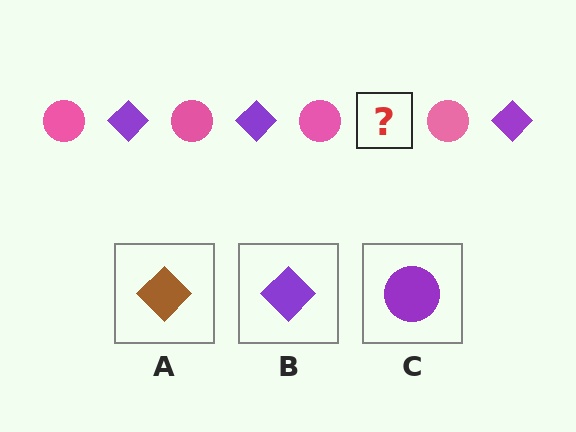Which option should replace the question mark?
Option B.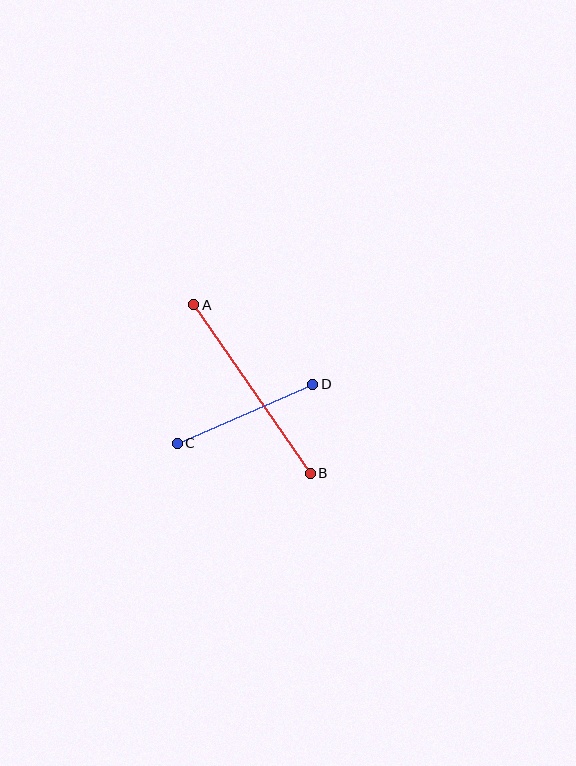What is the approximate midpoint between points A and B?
The midpoint is at approximately (252, 389) pixels.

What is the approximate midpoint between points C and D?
The midpoint is at approximately (245, 414) pixels.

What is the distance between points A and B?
The distance is approximately 205 pixels.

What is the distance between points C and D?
The distance is approximately 148 pixels.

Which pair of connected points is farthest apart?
Points A and B are farthest apart.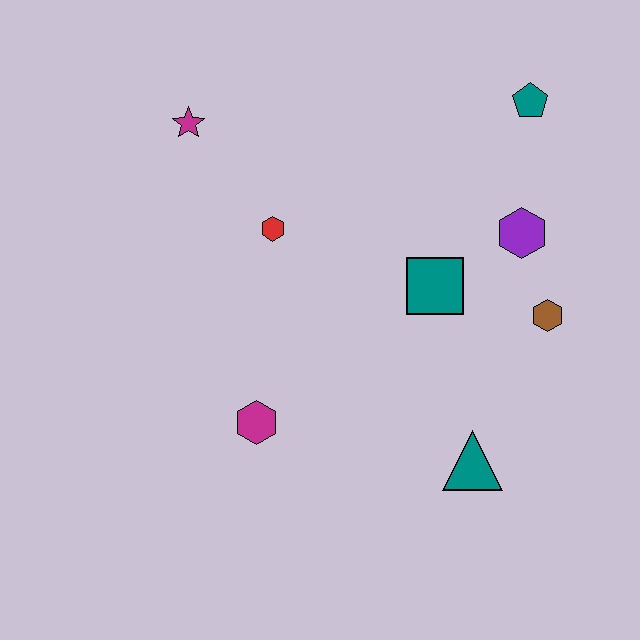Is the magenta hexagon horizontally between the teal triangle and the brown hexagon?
No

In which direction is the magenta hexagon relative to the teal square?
The magenta hexagon is to the left of the teal square.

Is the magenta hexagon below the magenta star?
Yes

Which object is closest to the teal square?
The purple hexagon is closest to the teal square.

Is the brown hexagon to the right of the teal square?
Yes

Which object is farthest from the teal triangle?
The magenta star is farthest from the teal triangle.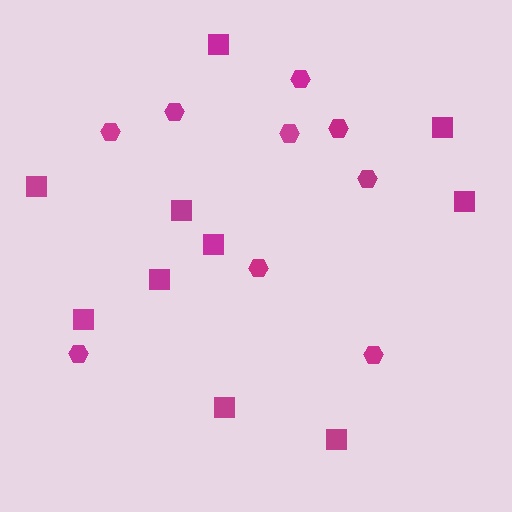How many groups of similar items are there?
There are 2 groups: one group of squares (10) and one group of hexagons (9).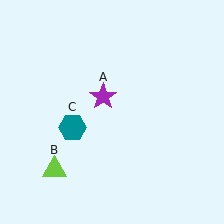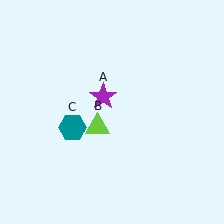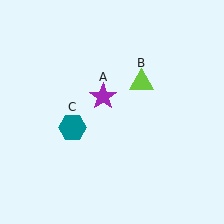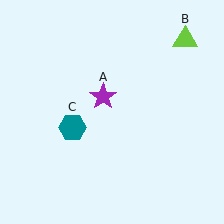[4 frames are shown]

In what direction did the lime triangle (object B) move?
The lime triangle (object B) moved up and to the right.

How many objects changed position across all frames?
1 object changed position: lime triangle (object B).